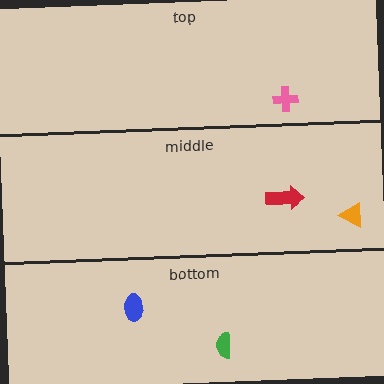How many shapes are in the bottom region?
2.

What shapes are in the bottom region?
The blue ellipse, the green semicircle.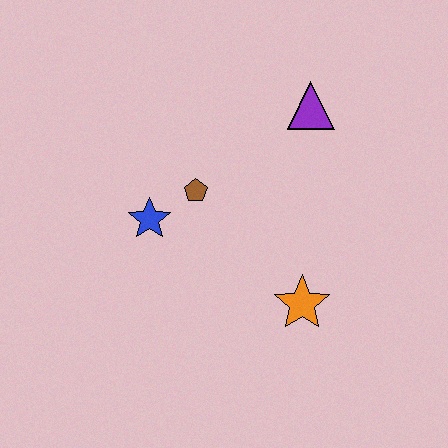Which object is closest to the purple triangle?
The brown pentagon is closest to the purple triangle.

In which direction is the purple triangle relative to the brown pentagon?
The purple triangle is to the right of the brown pentagon.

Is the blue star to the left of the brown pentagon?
Yes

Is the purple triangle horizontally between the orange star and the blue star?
No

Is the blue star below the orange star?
No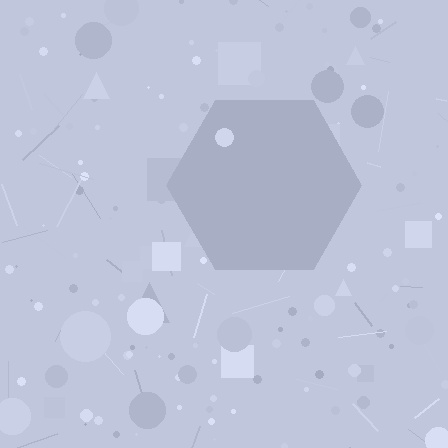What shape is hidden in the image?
A hexagon is hidden in the image.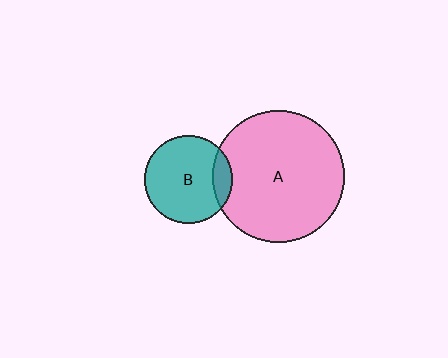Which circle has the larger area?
Circle A (pink).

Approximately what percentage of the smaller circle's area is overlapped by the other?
Approximately 15%.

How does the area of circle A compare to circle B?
Approximately 2.3 times.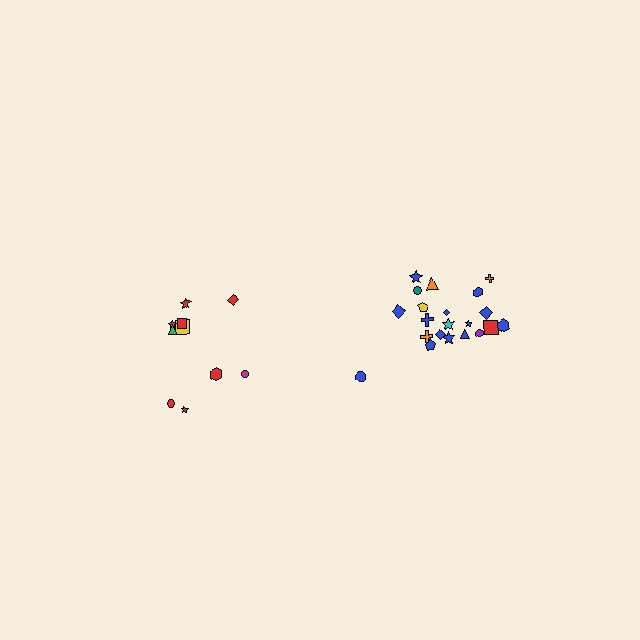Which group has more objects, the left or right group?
The right group.